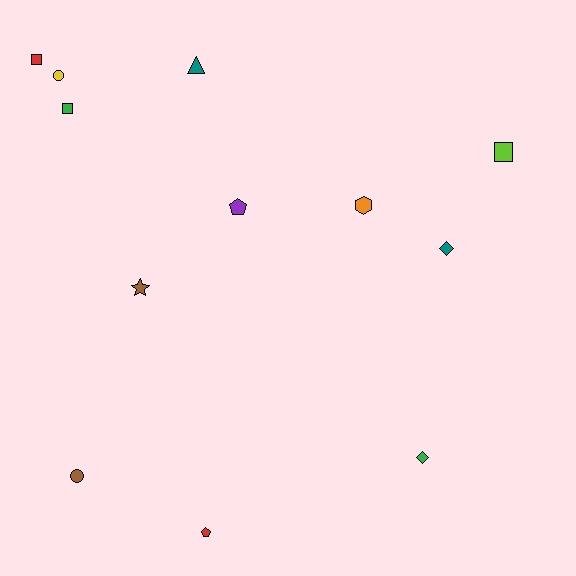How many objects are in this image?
There are 12 objects.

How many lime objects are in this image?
There is 1 lime object.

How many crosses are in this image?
There are no crosses.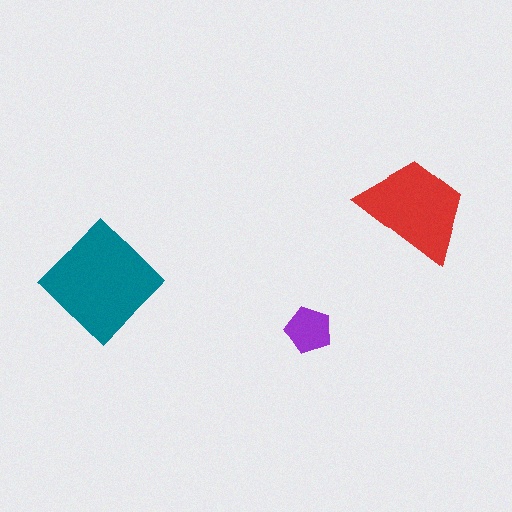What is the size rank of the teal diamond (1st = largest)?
1st.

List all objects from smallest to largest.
The purple pentagon, the red trapezoid, the teal diamond.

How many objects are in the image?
There are 3 objects in the image.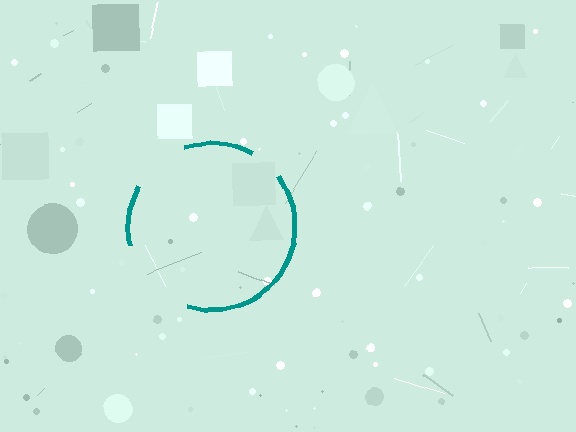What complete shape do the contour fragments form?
The contour fragments form a circle.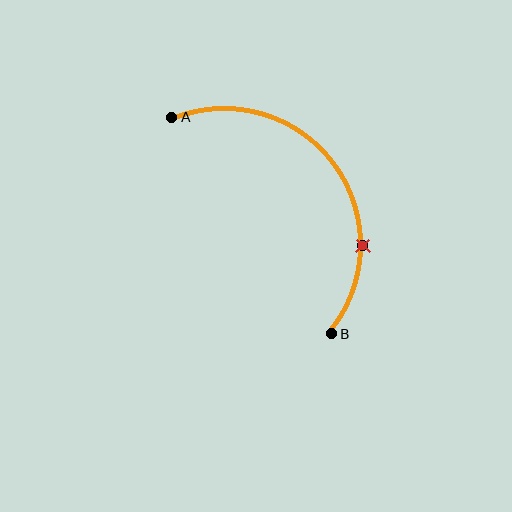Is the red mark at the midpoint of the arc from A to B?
No. The red mark lies on the arc but is closer to endpoint B. The arc midpoint would be at the point on the curve equidistant along the arc from both A and B.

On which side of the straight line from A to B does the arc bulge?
The arc bulges above and to the right of the straight line connecting A and B.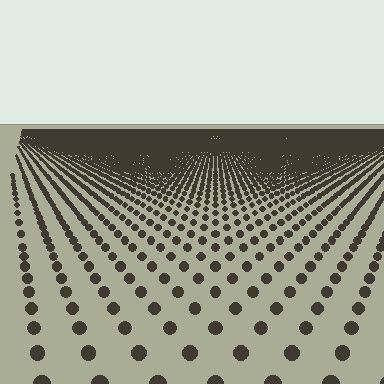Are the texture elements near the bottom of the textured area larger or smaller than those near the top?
Larger. Near the bottom, elements are closer to the viewer and appear at a bigger on-screen size.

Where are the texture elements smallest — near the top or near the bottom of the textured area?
Near the top.